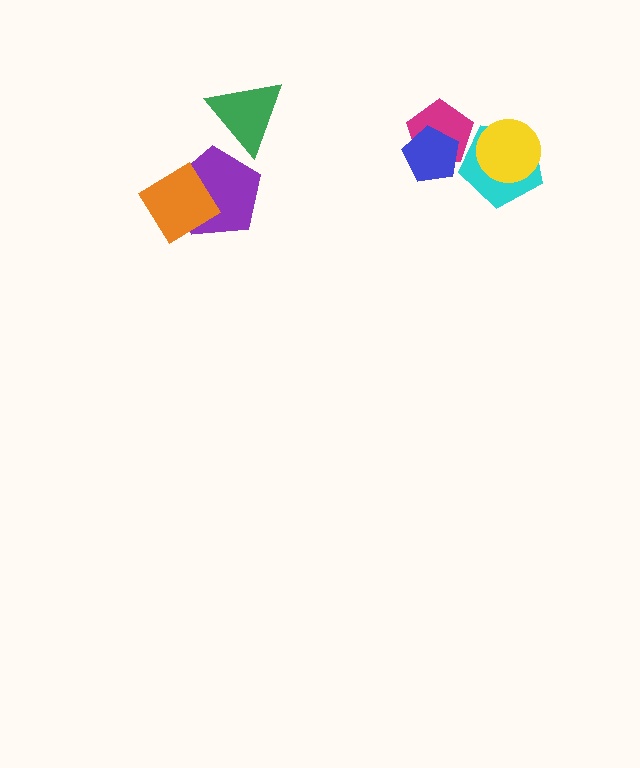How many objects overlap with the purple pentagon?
1 object overlaps with the purple pentagon.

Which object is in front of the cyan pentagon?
The yellow circle is in front of the cyan pentagon.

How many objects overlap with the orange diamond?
1 object overlaps with the orange diamond.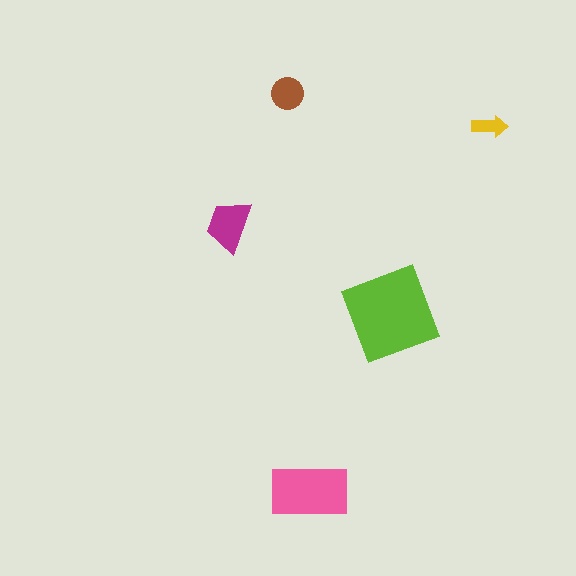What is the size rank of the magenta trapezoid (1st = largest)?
3rd.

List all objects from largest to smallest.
The lime square, the pink rectangle, the magenta trapezoid, the brown circle, the yellow arrow.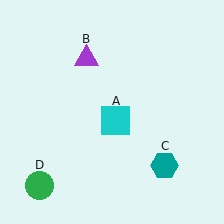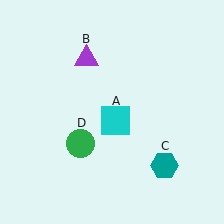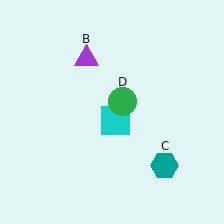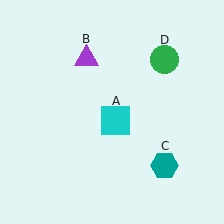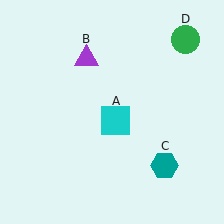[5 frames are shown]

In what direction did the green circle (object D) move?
The green circle (object D) moved up and to the right.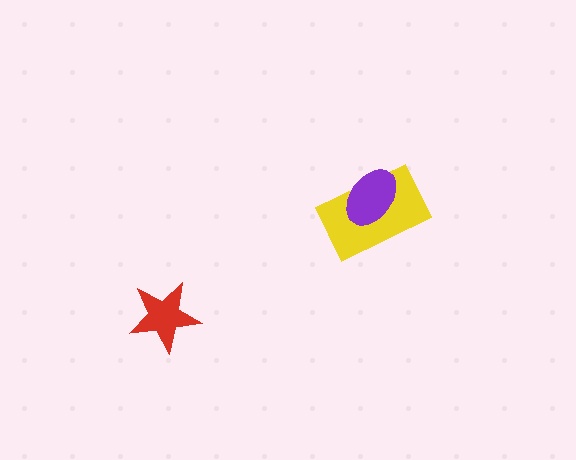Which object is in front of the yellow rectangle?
The purple ellipse is in front of the yellow rectangle.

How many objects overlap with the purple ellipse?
1 object overlaps with the purple ellipse.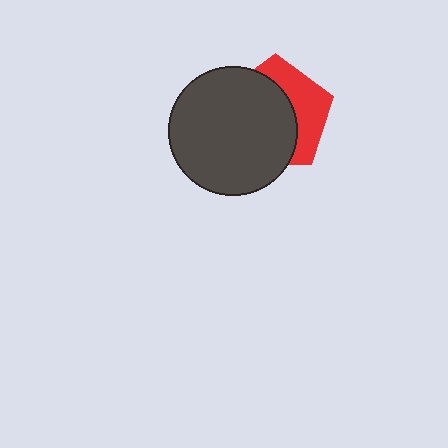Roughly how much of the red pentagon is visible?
A small part of it is visible (roughly 38%).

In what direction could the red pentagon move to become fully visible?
The red pentagon could move right. That would shift it out from behind the dark gray circle entirely.